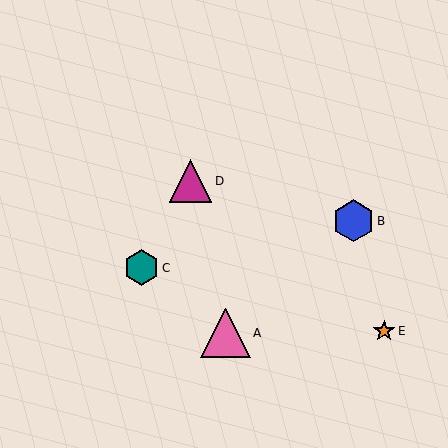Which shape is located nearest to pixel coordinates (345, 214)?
The blue hexagon (labeled B) at (353, 221) is nearest to that location.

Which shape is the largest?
The pink triangle (labeled A) is the largest.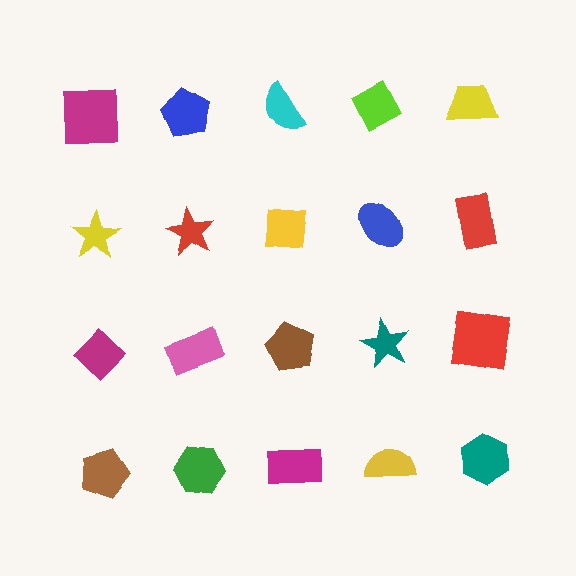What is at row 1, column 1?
A magenta square.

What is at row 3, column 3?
A brown pentagon.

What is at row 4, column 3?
A magenta rectangle.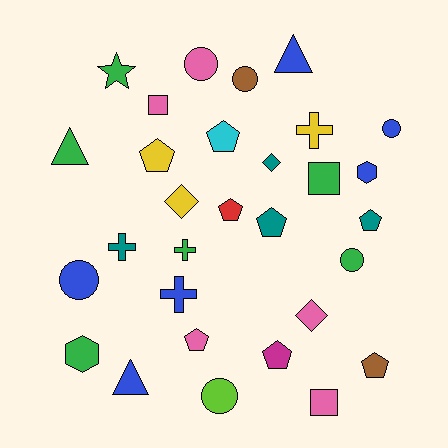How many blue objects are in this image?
There are 6 blue objects.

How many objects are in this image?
There are 30 objects.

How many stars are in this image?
There is 1 star.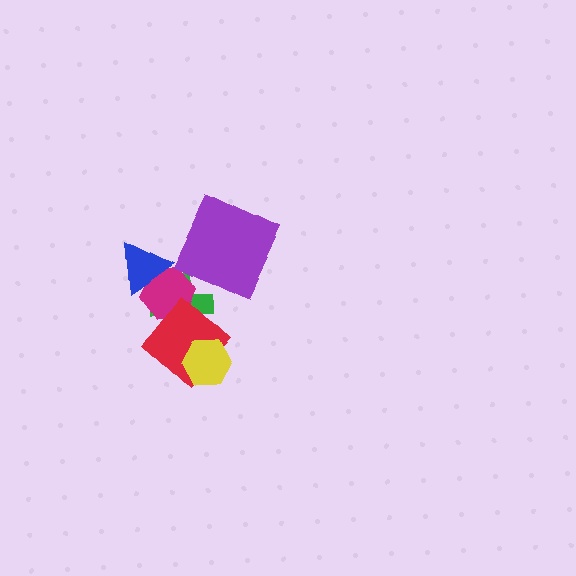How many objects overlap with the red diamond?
3 objects overlap with the red diamond.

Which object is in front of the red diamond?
The yellow hexagon is in front of the red diamond.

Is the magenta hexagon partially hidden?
Yes, it is partially covered by another shape.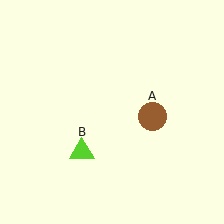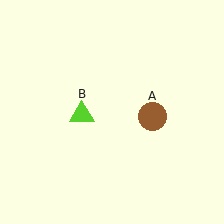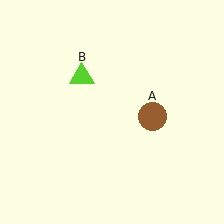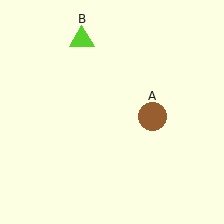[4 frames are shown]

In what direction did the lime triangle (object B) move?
The lime triangle (object B) moved up.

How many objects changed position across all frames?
1 object changed position: lime triangle (object B).